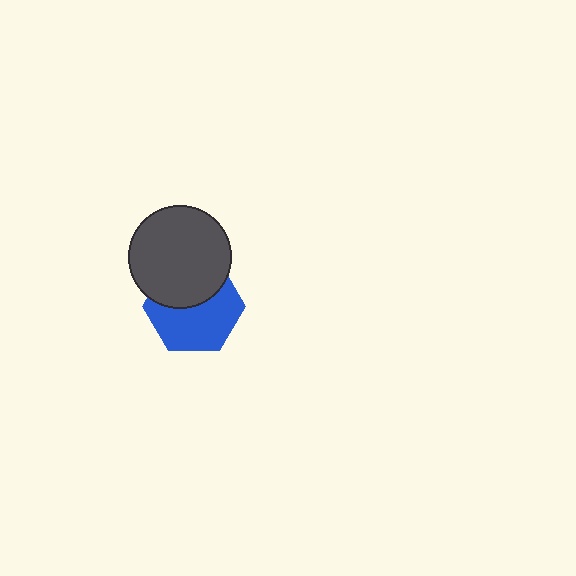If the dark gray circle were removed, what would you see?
You would see the complete blue hexagon.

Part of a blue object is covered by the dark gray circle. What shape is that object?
It is a hexagon.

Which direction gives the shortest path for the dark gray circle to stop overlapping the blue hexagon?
Moving up gives the shortest separation.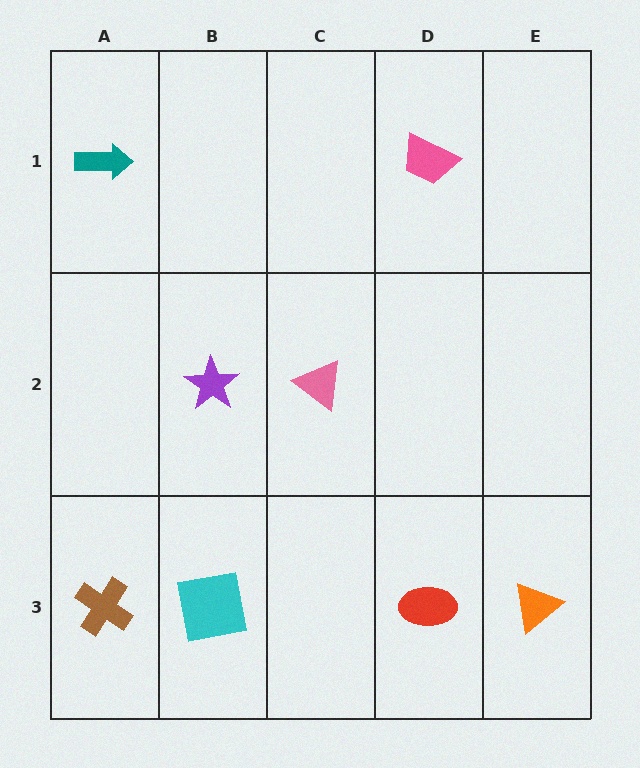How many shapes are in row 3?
4 shapes.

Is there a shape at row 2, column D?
No, that cell is empty.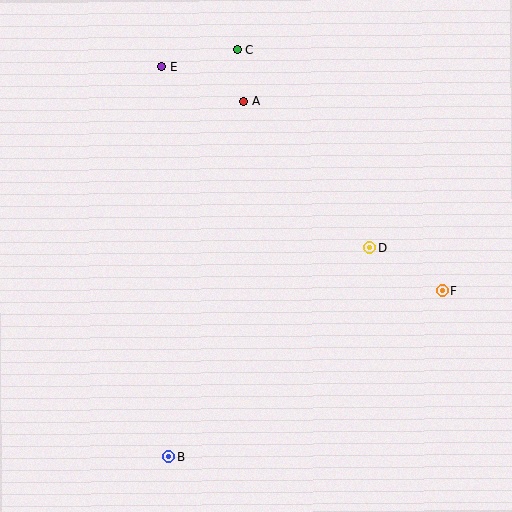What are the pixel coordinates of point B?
Point B is at (169, 457).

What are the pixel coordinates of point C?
Point C is at (237, 50).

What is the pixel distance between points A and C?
The distance between A and C is 52 pixels.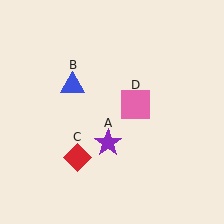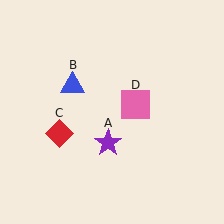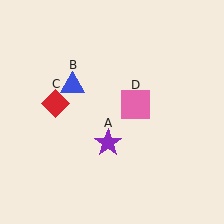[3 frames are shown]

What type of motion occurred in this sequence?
The red diamond (object C) rotated clockwise around the center of the scene.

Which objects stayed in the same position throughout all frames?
Purple star (object A) and blue triangle (object B) and pink square (object D) remained stationary.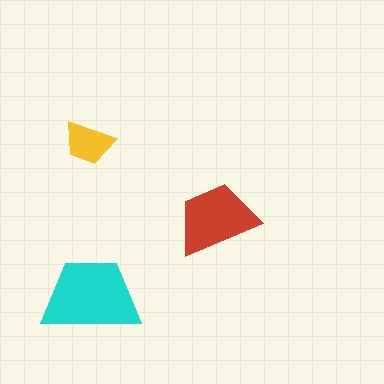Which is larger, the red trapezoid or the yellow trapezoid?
The red one.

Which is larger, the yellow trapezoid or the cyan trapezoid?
The cyan one.